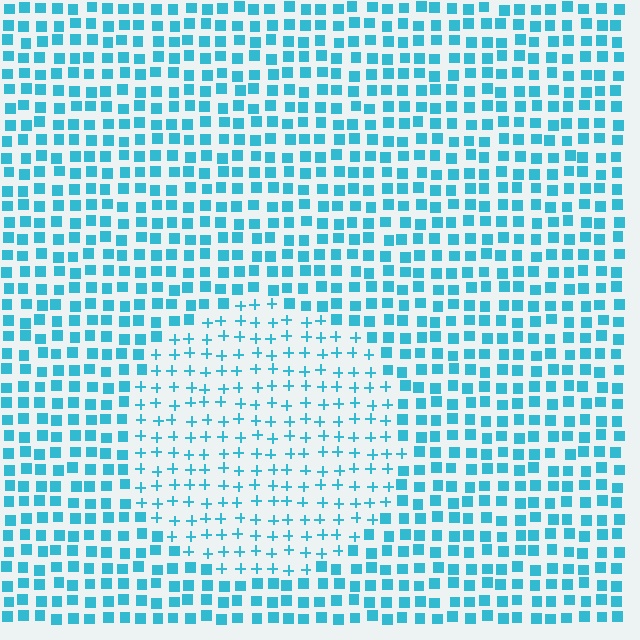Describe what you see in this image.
The image is filled with small cyan elements arranged in a uniform grid. A circle-shaped region contains plus signs, while the surrounding area contains squares. The boundary is defined purely by the change in element shape.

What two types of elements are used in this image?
The image uses plus signs inside the circle region and squares outside it.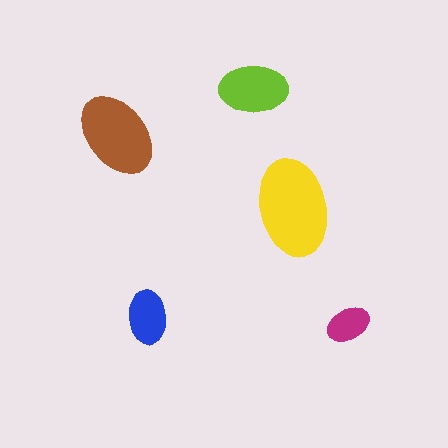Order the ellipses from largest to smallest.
the yellow one, the brown one, the lime one, the blue one, the magenta one.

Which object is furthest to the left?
The brown ellipse is leftmost.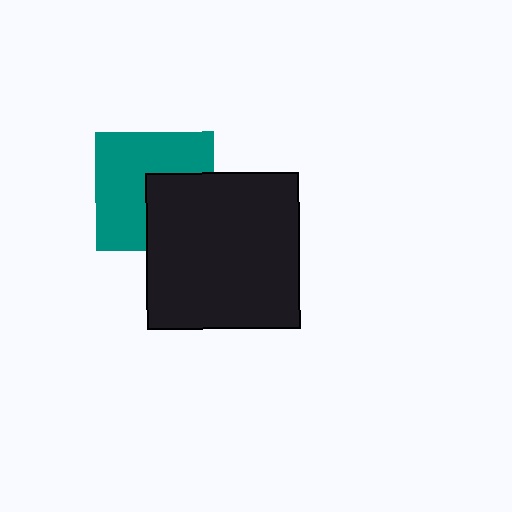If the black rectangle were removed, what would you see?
You would see the complete teal square.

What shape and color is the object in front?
The object in front is a black rectangle.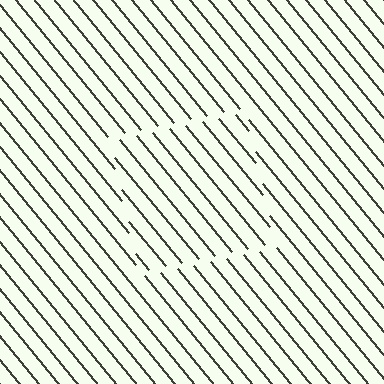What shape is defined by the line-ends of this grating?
An illusory square. The interior of the shape contains the same grating, shifted by half a period — the contour is defined by the phase discontinuity where line-ends from the inner and outer gratings abut.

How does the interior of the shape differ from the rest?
The interior of the shape contains the same grating, shifted by half a period — the contour is defined by the phase discontinuity where line-ends from the inner and outer gratings abut.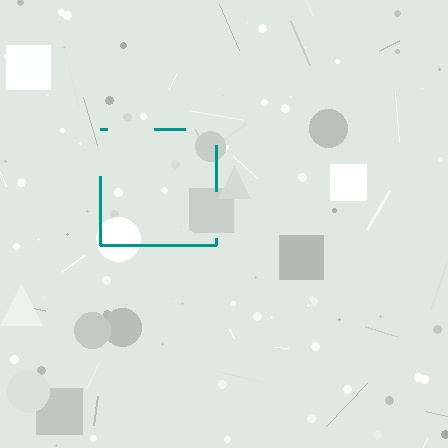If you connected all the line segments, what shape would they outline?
They would outline a square.